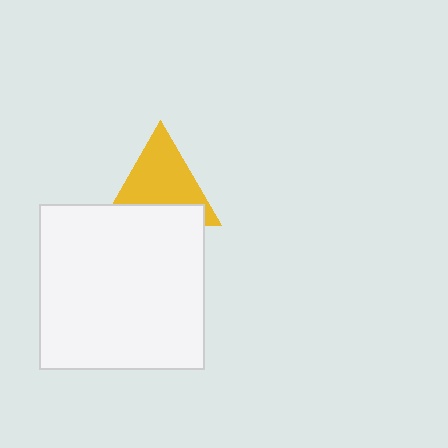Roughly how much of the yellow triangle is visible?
Most of it is visible (roughly 66%).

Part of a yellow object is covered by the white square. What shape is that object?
It is a triangle.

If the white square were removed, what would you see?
You would see the complete yellow triangle.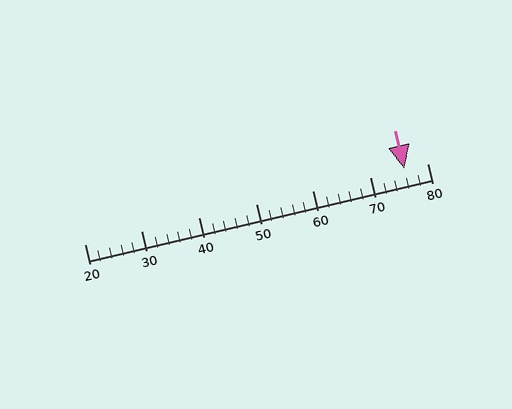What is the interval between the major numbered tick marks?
The major tick marks are spaced 10 units apart.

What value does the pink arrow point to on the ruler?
The pink arrow points to approximately 76.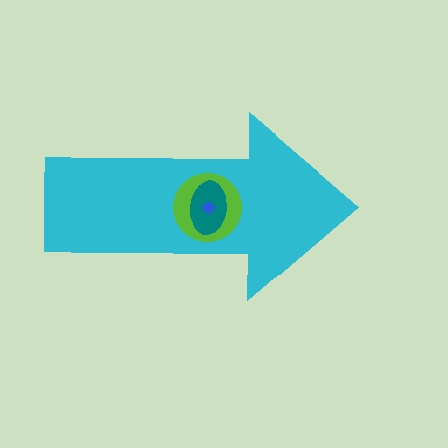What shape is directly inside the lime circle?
The teal ellipse.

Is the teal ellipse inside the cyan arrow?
Yes.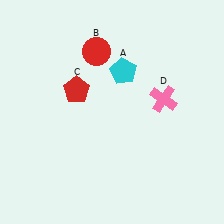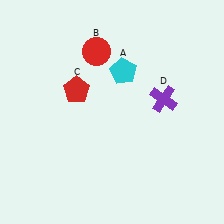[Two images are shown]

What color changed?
The cross (D) changed from pink in Image 1 to purple in Image 2.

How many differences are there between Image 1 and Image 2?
There is 1 difference between the two images.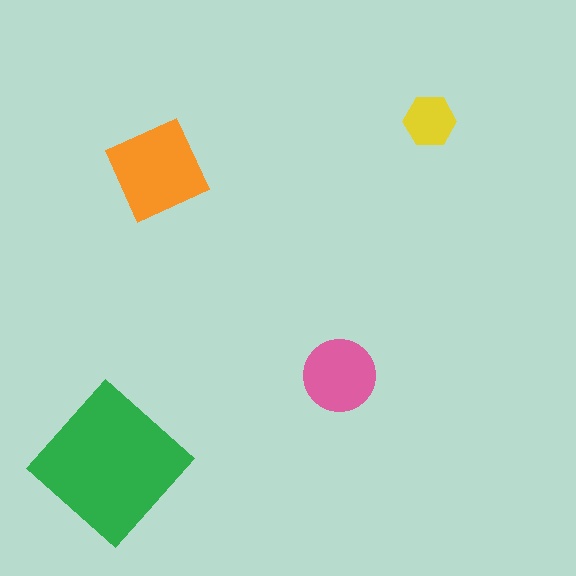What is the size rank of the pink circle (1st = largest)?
3rd.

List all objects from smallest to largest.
The yellow hexagon, the pink circle, the orange diamond, the green diamond.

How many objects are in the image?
There are 4 objects in the image.